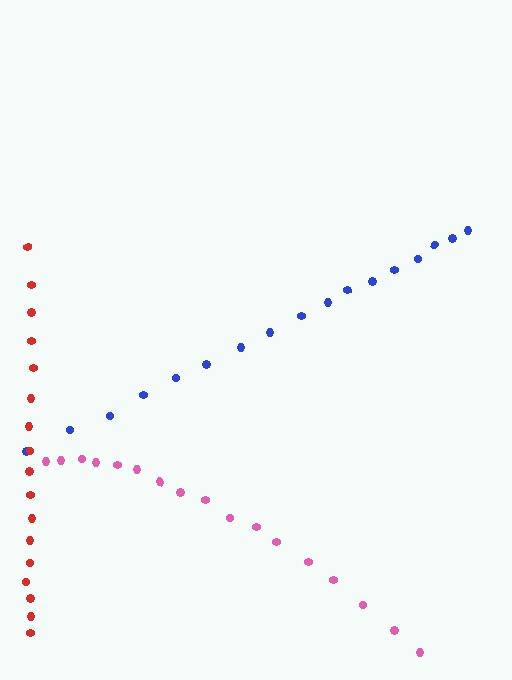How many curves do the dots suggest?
There are 3 distinct paths.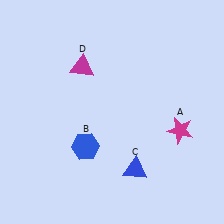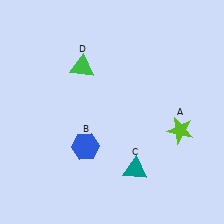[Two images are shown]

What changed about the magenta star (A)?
In Image 1, A is magenta. In Image 2, it changed to lime.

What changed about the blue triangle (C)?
In Image 1, C is blue. In Image 2, it changed to teal.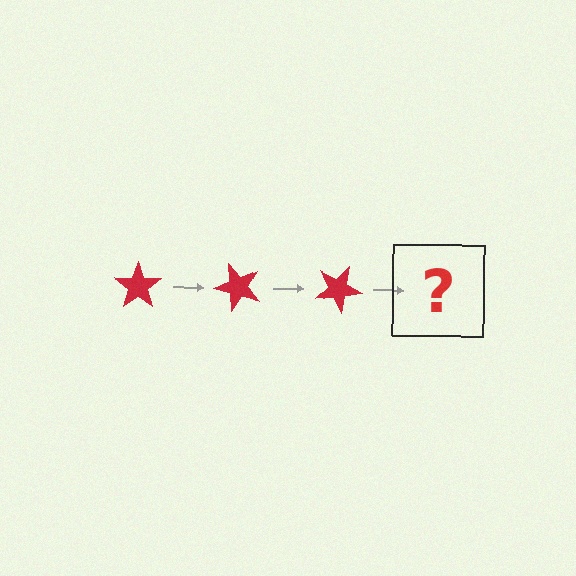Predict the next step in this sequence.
The next step is a red star rotated 150 degrees.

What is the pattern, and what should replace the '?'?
The pattern is that the star rotates 50 degrees each step. The '?' should be a red star rotated 150 degrees.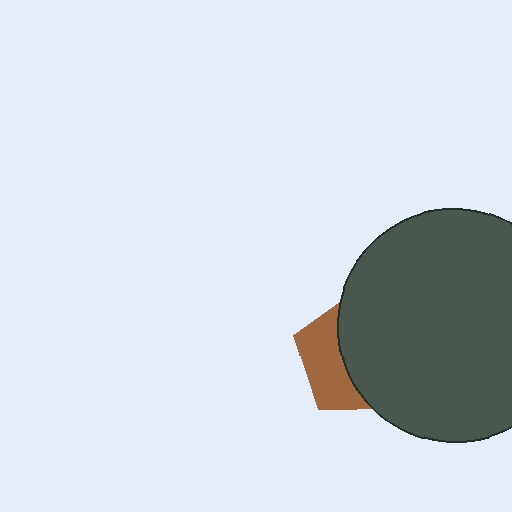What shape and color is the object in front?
The object in front is a dark gray circle.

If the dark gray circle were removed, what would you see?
You would see the complete brown pentagon.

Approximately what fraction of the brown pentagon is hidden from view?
Roughly 62% of the brown pentagon is hidden behind the dark gray circle.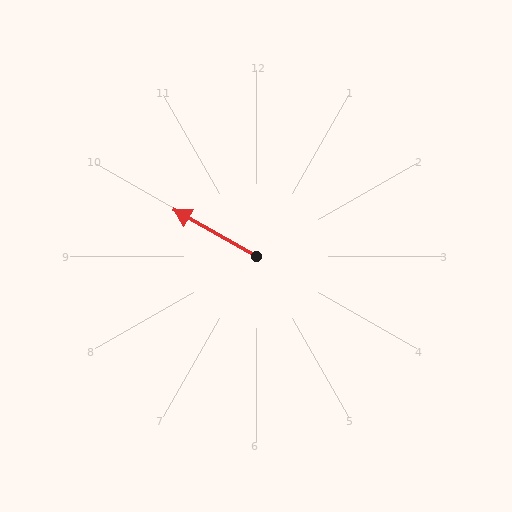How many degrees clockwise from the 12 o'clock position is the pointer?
Approximately 299 degrees.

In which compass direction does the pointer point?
Northwest.